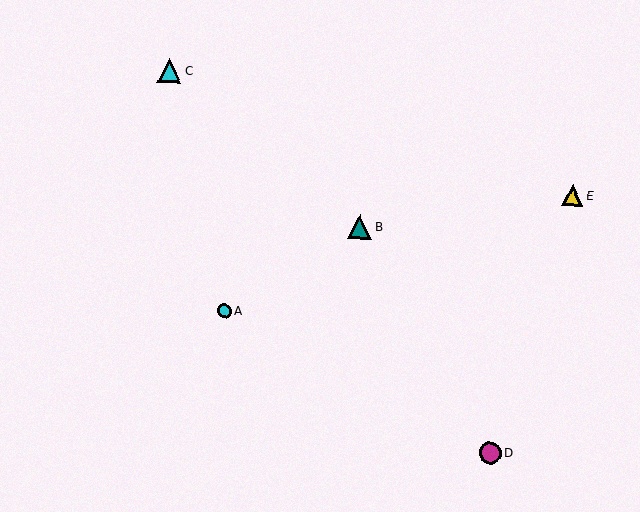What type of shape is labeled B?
Shape B is a teal triangle.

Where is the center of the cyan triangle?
The center of the cyan triangle is at (170, 71).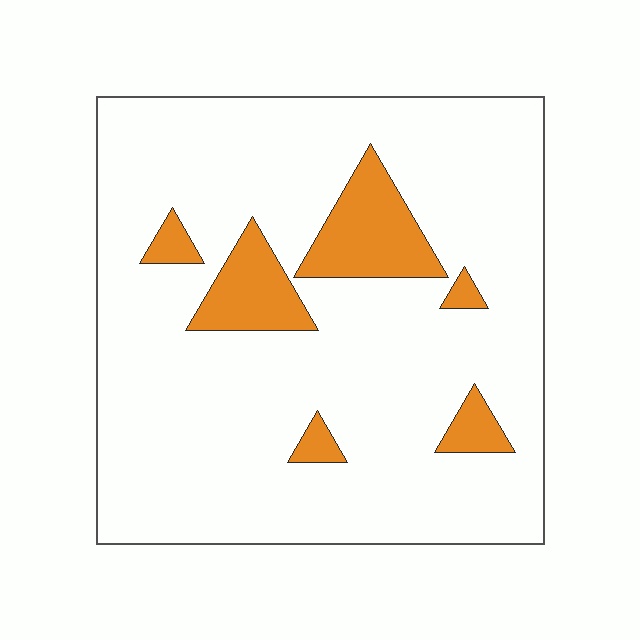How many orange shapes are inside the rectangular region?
6.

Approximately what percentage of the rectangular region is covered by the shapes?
Approximately 15%.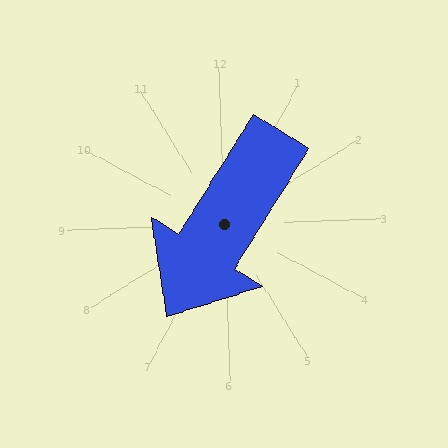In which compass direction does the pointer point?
Southwest.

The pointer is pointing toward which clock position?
Roughly 7 o'clock.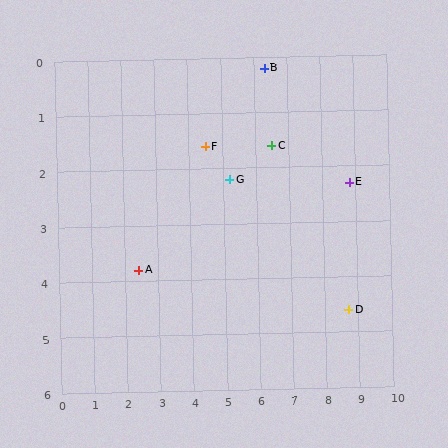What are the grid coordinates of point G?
Point G is at approximately (5.2, 2.2).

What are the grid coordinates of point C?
Point C is at approximately (6.5, 1.6).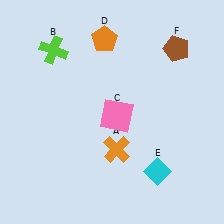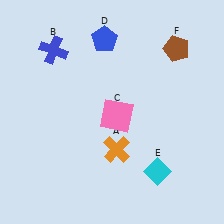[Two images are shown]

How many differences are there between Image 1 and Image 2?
There are 2 differences between the two images.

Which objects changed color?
B changed from lime to blue. D changed from orange to blue.